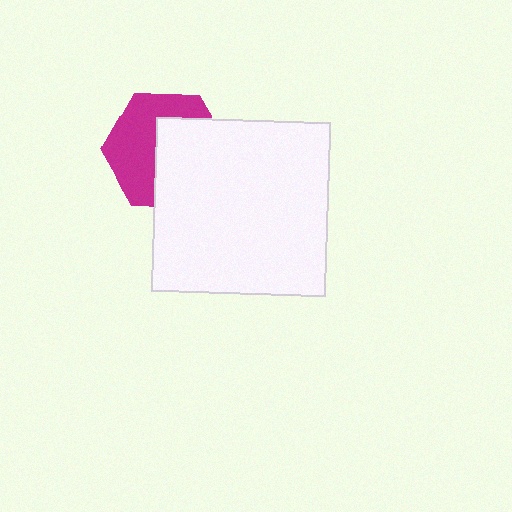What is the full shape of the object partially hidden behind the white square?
The partially hidden object is a magenta hexagon.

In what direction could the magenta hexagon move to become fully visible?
The magenta hexagon could move toward the upper-left. That would shift it out from behind the white square entirely.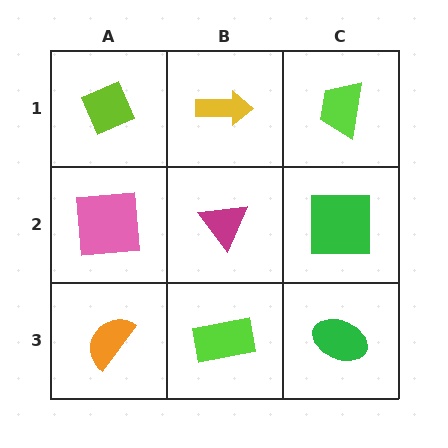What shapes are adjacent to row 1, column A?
A pink square (row 2, column A), a yellow arrow (row 1, column B).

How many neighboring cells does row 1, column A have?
2.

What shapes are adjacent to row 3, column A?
A pink square (row 2, column A), a lime rectangle (row 3, column B).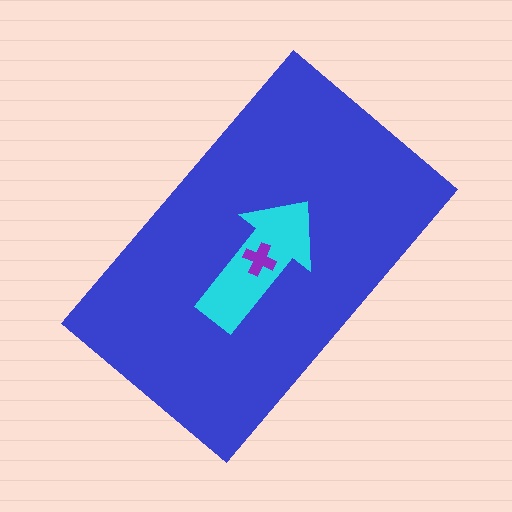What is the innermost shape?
The purple cross.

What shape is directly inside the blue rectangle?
The cyan arrow.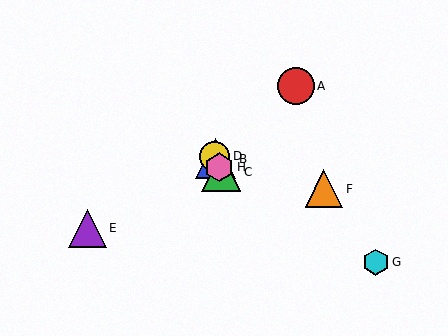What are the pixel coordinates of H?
Object H is at (219, 167).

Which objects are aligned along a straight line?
Objects B, C, D, H are aligned along a straight line.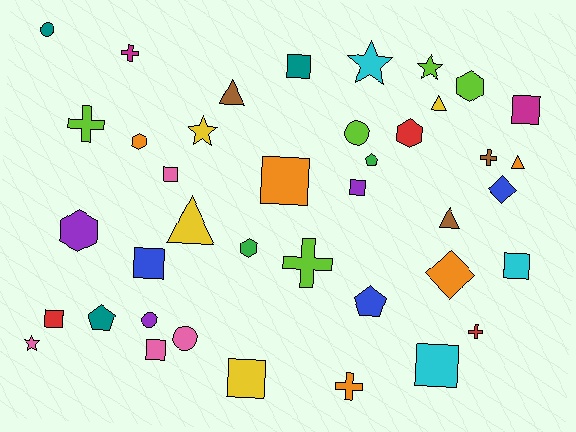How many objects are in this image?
There are 40 objects.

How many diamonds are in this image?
There are 2 diamonds.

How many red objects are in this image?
There are 3 red objects.